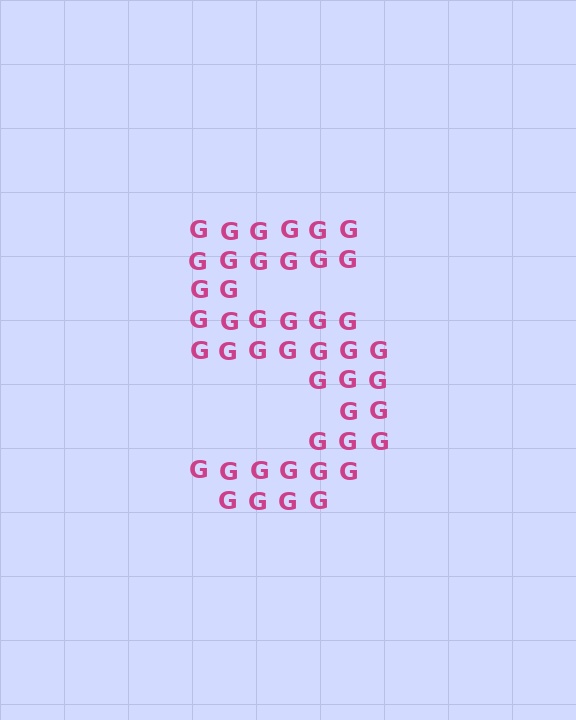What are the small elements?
The small elements are letter G's.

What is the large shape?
The large shape is the digit 5.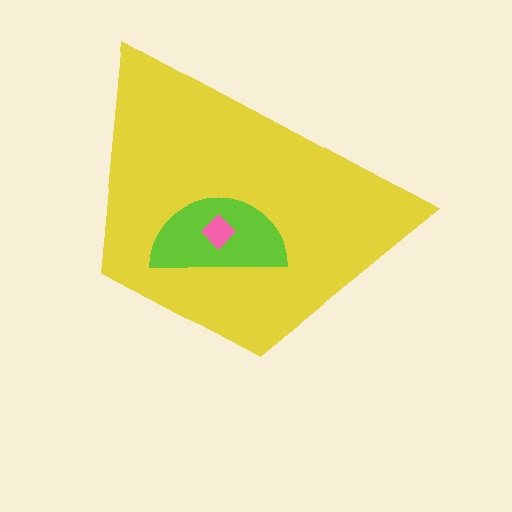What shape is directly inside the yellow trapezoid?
The lime semicircle.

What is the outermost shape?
The yellow trapezoid.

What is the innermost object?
The pink diamond.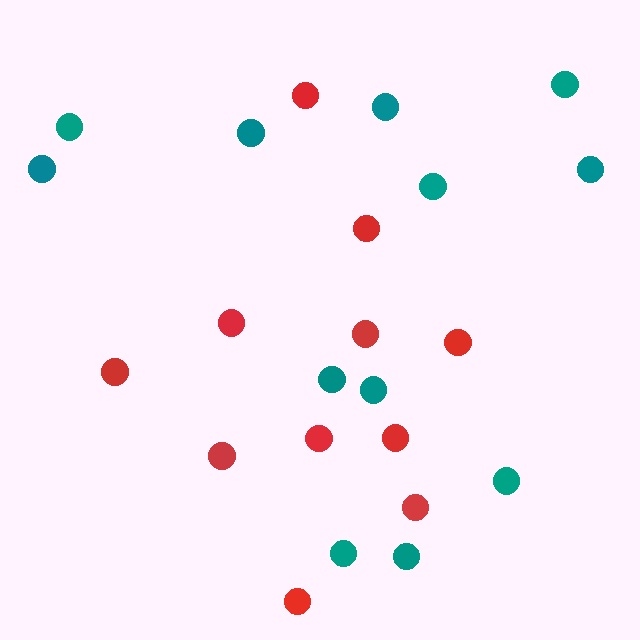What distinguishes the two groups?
There are 2 groups: one group of teal circles (12) and one group of red circles (11).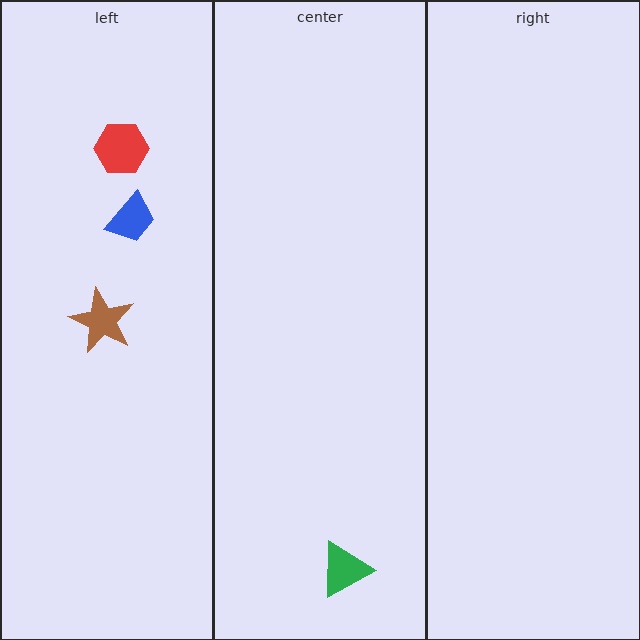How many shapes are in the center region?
1.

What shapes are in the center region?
The green triangle.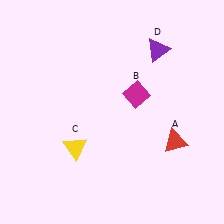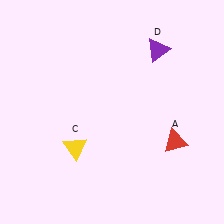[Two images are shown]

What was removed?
The magenta diamond (B) was removed in Image 2.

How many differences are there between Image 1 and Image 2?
There is 1 difference between the two images.